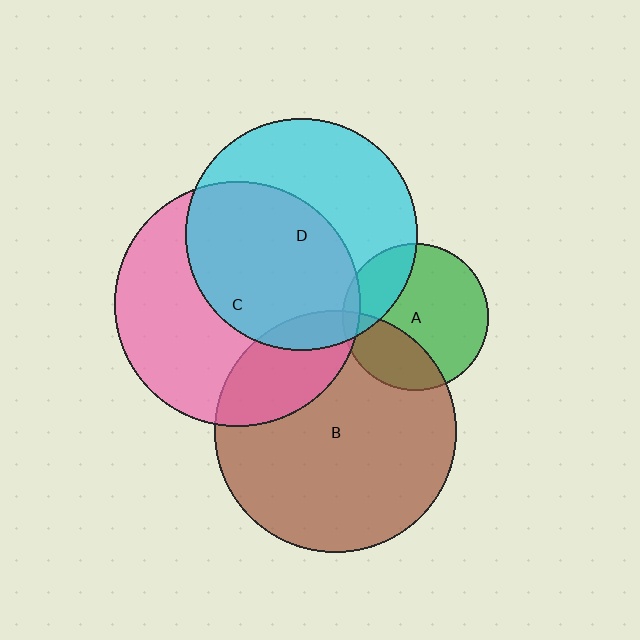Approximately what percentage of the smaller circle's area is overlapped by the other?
Approximately 5%.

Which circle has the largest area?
Circle C (pink).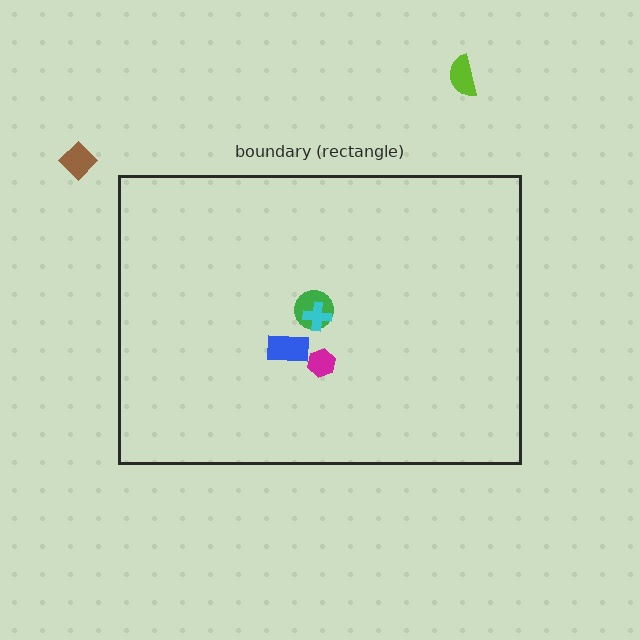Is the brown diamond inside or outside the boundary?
Outside.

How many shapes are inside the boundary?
4 inside, 2 outside.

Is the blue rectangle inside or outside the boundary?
Inside.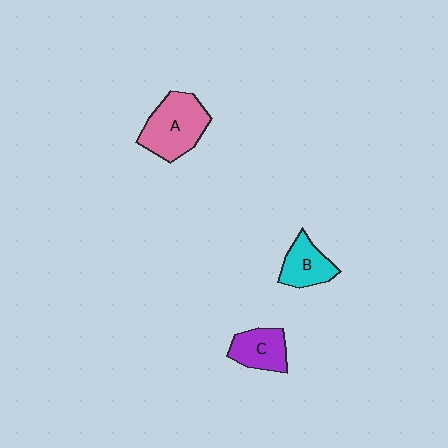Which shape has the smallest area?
Shape B (cyan).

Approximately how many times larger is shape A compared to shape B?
Approximately 1.6 times.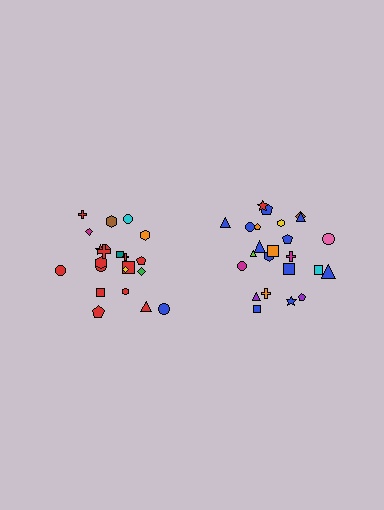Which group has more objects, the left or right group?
The right group.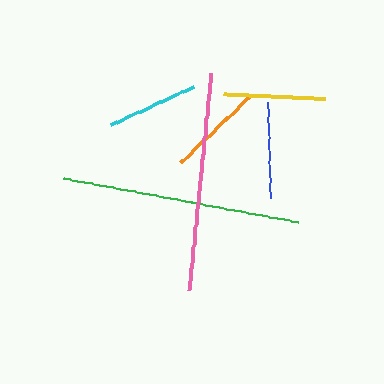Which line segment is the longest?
The green line is the longest at approximately 239 pixels.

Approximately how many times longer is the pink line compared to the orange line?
The pink line is approximately 2.3 times the length of the orange line.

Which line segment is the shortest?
The cyan line is the shortest at approximately 91 pixels.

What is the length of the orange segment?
The orange segment is approximately 96 pixels long.